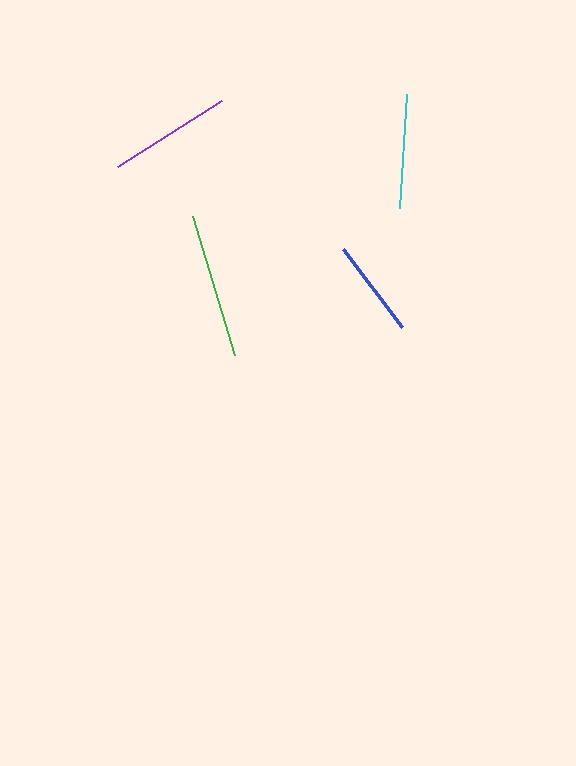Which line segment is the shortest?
The blue line is the shortest at approximately 98 pixels.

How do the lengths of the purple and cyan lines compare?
The purple and cyan lines are approximately the same length.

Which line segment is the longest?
The green line is the longest at approximately 146 pixels.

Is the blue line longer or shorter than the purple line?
The purple line is longer than the blue line.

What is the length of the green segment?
The green segment is approximately 146 pixels long.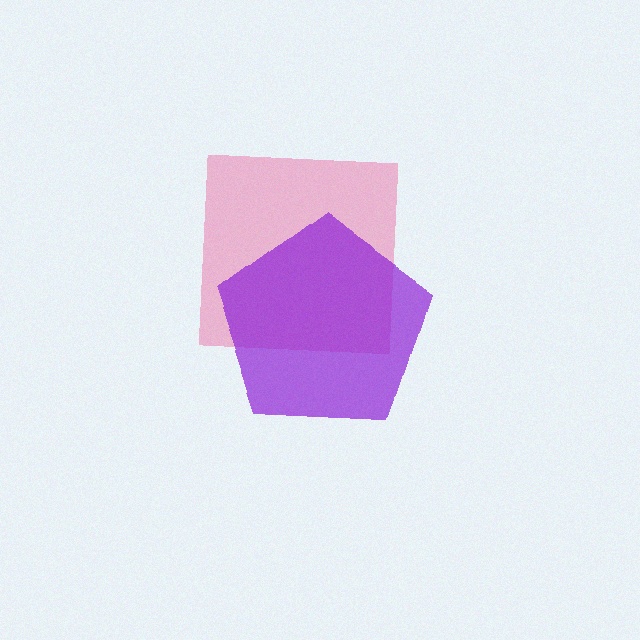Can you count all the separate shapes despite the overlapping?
Yes, there are 2 separate shapes.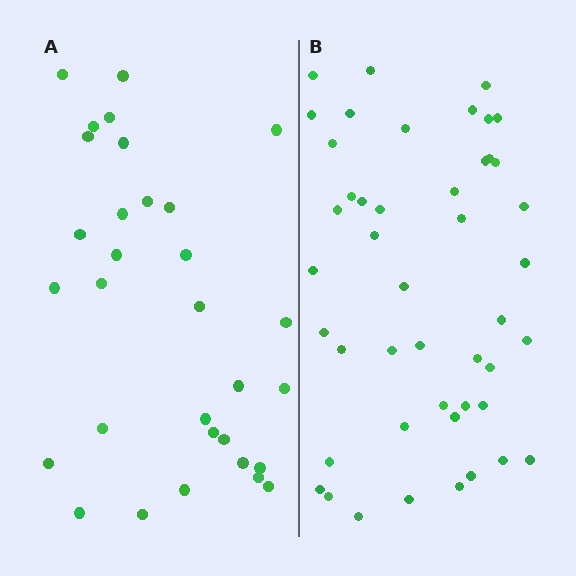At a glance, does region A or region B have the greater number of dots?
Region B (the right region) has more dots.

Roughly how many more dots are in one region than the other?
Region B has approximately 15 more dots than region A.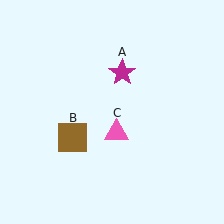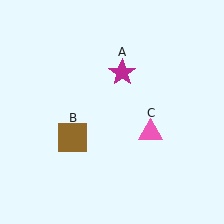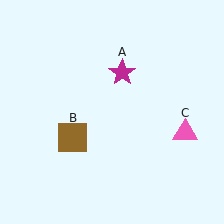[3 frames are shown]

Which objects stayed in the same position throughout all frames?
Magenta star (object A) and brown square (object B) remained stationary.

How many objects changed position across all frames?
1 object changed position: pink triangle (object C).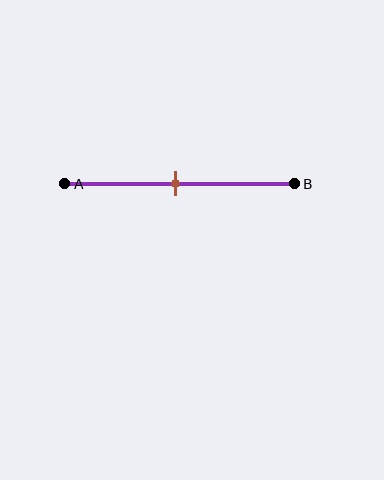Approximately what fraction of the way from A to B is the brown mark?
The brown mark is approximately 50% of the way from A to B.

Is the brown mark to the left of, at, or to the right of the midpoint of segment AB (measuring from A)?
The brown mark is approximately at the midpoint of segment AB.